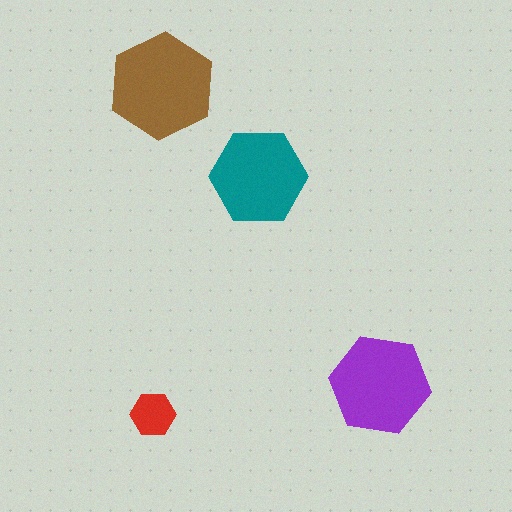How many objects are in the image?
There are 4 objects in the image.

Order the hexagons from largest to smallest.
the brown one, the purple one, the teal one, the red one.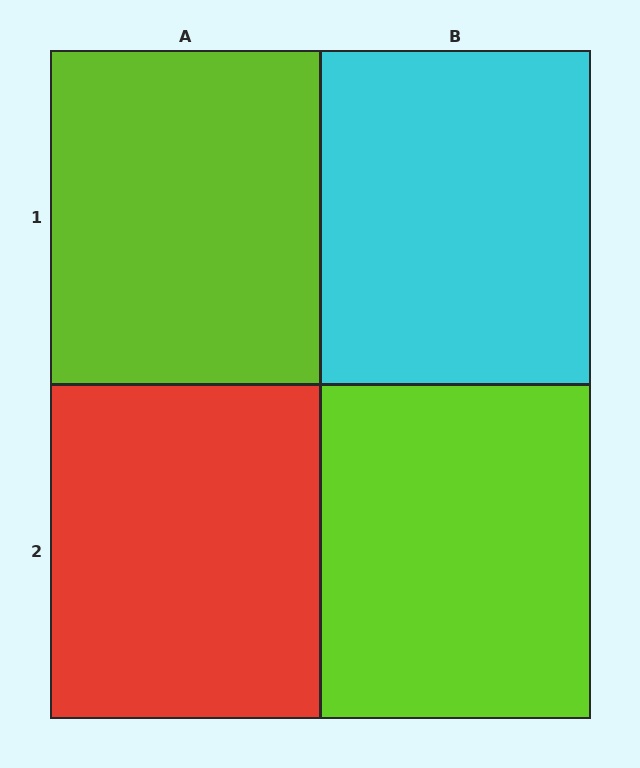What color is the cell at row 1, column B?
Cyan.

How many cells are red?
1 cell is red.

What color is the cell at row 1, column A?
Lime.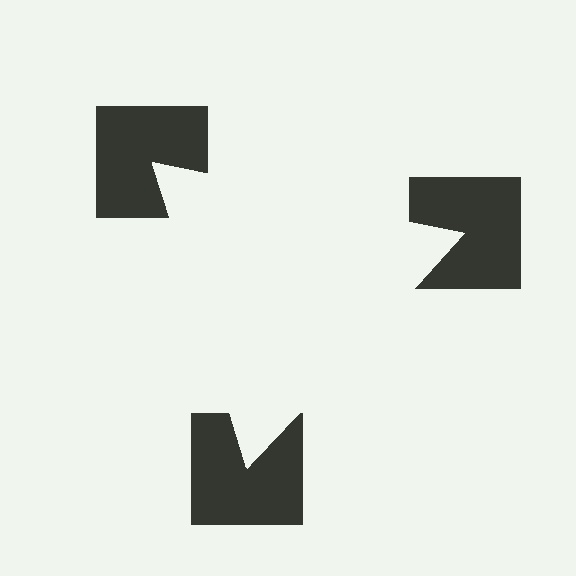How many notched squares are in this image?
There are 3 — one at each vertex of the illusory triangle.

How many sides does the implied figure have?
3 sides.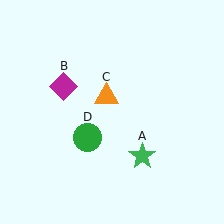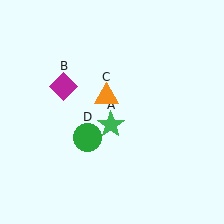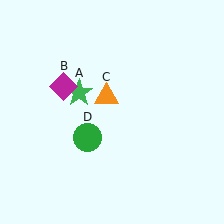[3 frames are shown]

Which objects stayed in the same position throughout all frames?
Magenta diamond (object B) and orange triangle (object C) and green circle (object D) remained stationary.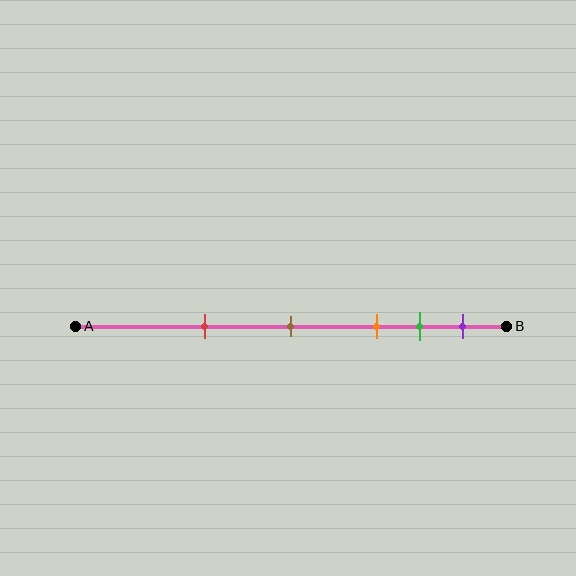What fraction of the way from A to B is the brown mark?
The brown mark is approximately 50% (0.5) of the way from A to B.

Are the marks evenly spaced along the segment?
No, the marks are not evenly spaced.